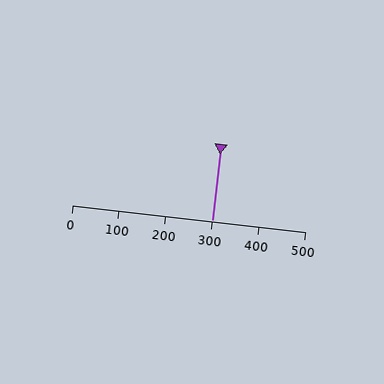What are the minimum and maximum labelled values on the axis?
The axis runs from 0 to 500.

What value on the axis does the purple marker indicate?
The marker indicates approximately 300.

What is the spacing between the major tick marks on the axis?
The major ticks are spaced 100 apart.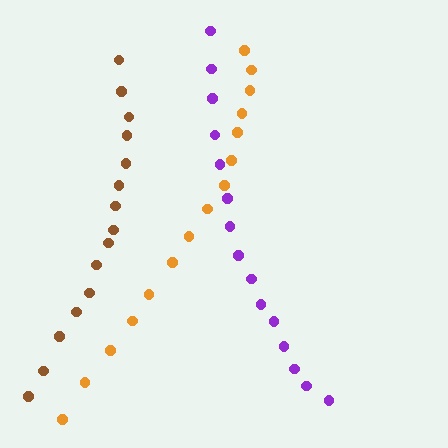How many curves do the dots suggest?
There are 3 distinct paths.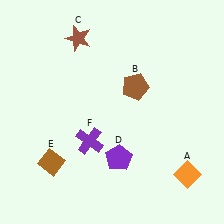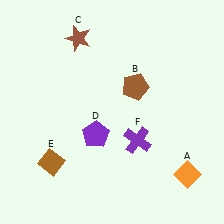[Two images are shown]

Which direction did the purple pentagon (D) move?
The purple pentagon (D) moved up.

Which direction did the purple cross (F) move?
The purple cross (F) moved right.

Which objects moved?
The objects that moved are: the purple pentagon (D), the purple cross (F).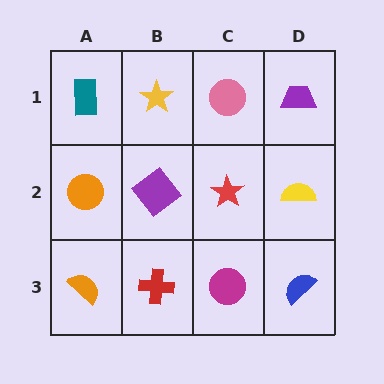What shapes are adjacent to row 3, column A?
An orange circle (row 2, column A), a red cross (row 3, column B).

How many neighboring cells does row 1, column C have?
3.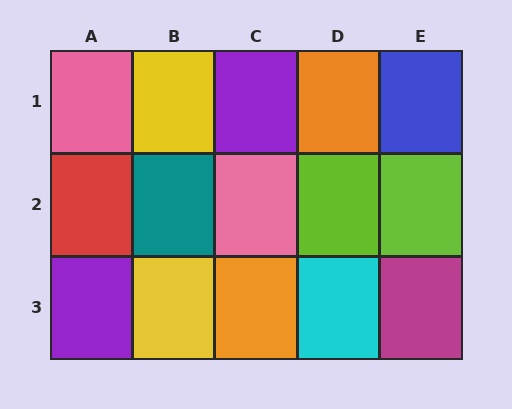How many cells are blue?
1 cell is blue.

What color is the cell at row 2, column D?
Lime.